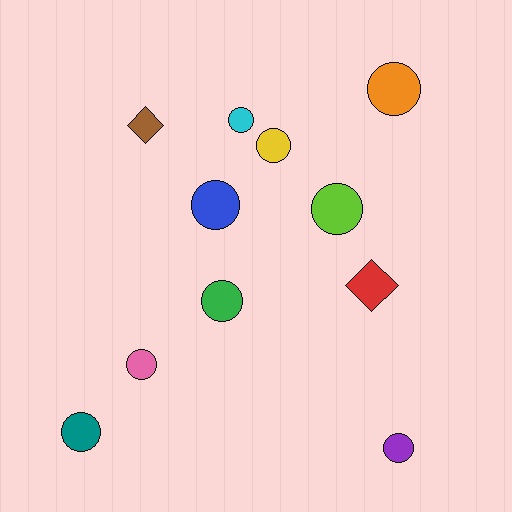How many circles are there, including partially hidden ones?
There are 9 circles.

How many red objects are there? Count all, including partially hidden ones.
There is 1 red object.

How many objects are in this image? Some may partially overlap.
There are 11 objects.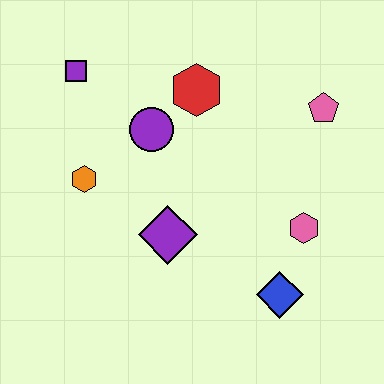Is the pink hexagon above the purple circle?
No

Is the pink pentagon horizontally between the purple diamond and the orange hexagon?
No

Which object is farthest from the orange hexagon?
The pink pentagon is farthest from the orange hexagon.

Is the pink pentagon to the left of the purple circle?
No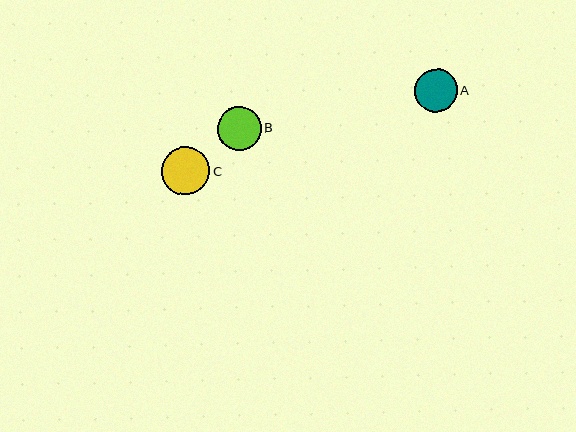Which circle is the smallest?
Circle A is the smallest with a size of approximately 43 pixels.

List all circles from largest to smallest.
From largest to smallest: C, B, A.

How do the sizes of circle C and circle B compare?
Circle C and circle B are approximately the same size.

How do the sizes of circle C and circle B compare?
Circle C and circle B are approximately the same size.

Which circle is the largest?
Circle C is the largest with a size of approximately 48 pixels.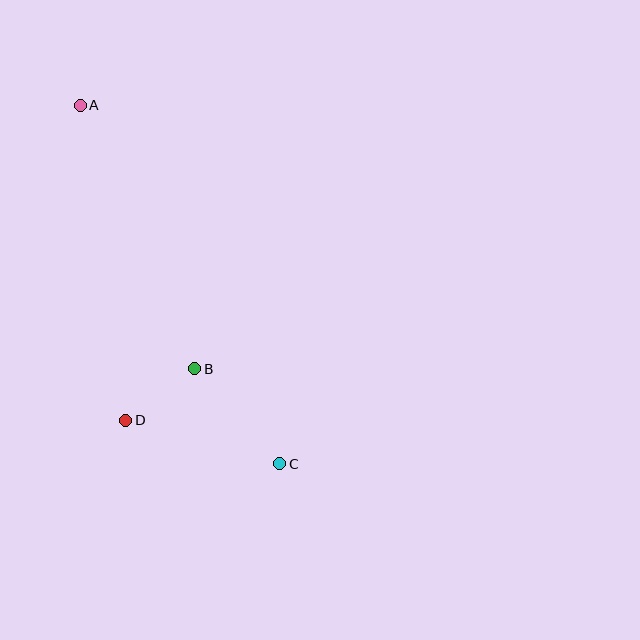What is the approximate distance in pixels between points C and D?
The distance between C and D is approximately 160 pixels.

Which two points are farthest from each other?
Points A and C are farthest from each other.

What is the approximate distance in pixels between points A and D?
The distance between A and D is approximately 318 pixels.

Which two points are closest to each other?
Points B and D are closest to each other.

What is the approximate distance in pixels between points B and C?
The distance between B and C is approximately 128 pixels.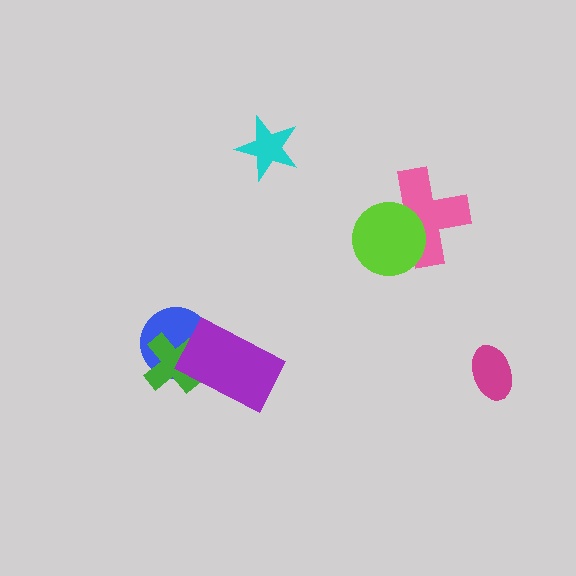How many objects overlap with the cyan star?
0 objects overlap with the cyan star.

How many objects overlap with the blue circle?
2 objects overlap with the blue circle.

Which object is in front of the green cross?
The purple rectangle is in front of the green cross.